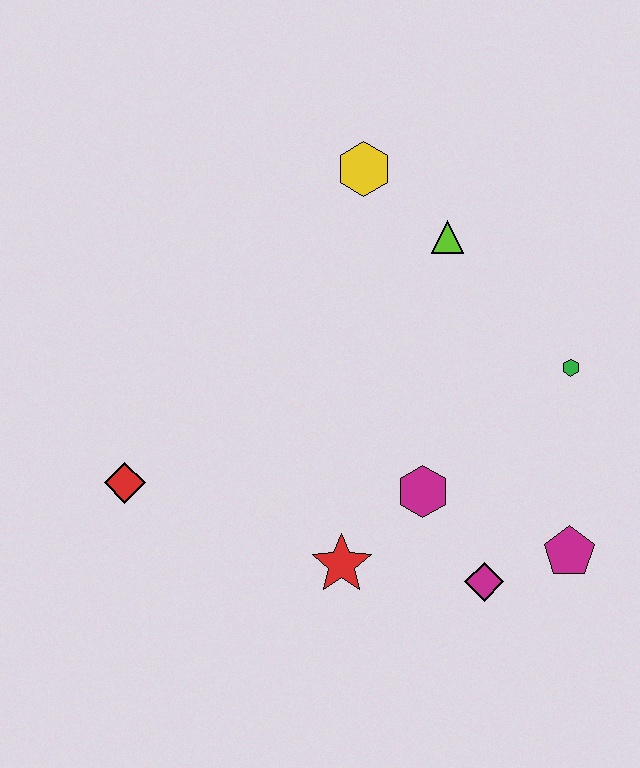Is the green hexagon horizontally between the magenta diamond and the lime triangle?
No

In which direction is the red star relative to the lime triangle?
The red star is below the lime triangle.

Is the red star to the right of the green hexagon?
No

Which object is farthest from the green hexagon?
The red diamond is farthest from the green hexagon.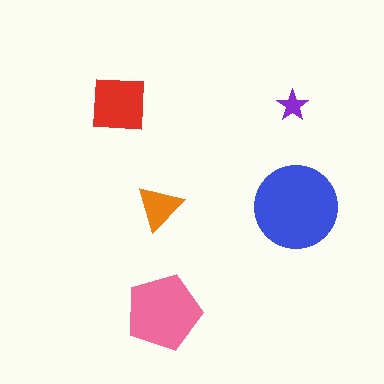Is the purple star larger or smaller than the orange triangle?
Smaller.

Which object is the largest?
The blue circle.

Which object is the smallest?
The purple star.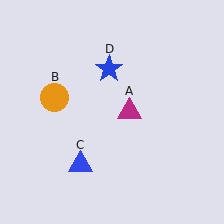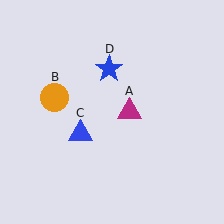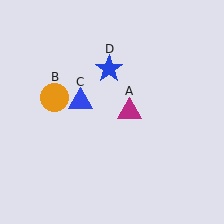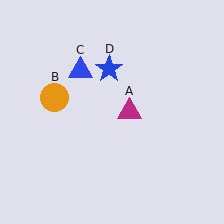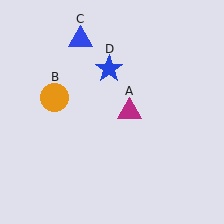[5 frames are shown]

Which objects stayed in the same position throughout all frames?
Magenta triangle (object A) and orange circle (object B) and blue star (object D) remained stationary.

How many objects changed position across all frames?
1 object changed position: blue triangle (object C).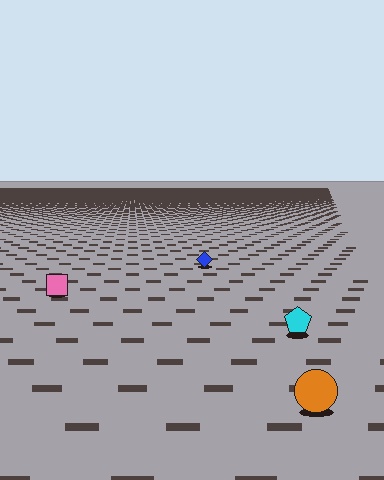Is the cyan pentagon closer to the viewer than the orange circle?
No. The orange circle is closer — you can tell from the texture gradient: the ground texture is coarser near it.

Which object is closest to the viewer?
The orange circle is closest. The texture marks near it are larger and more spread out.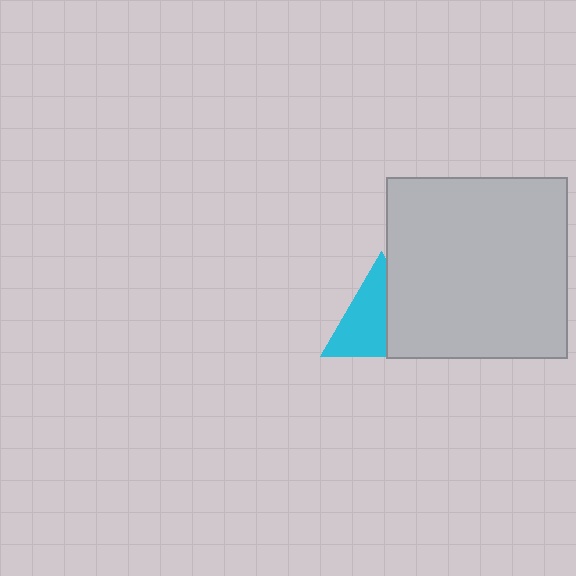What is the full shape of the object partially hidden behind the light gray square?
The partially hidden object is a cyan triangle.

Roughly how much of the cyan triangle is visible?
About half of it is visible (roughly 56%).